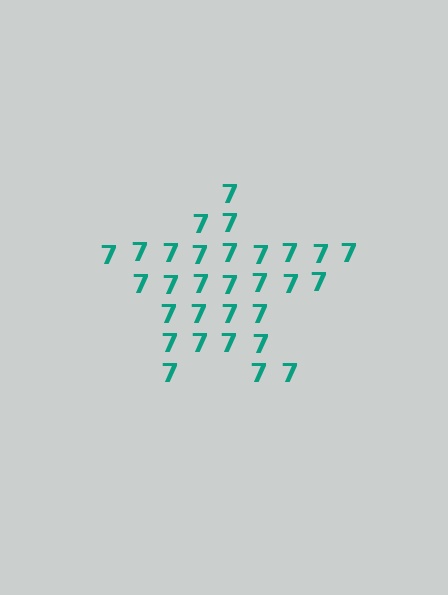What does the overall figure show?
The overall figure shows a star.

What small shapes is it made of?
It is made of small digit 7's.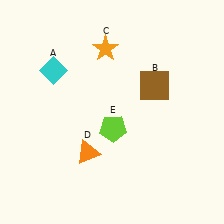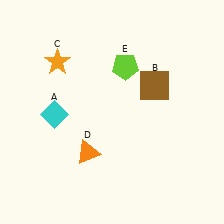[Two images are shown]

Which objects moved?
The objects that moved are: the cyan diamond (A), the orange star (C), the lime pentagon (E).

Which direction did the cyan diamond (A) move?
The cyan diamond (A) moved down.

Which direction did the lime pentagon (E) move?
The lime pentagon (E) moved up.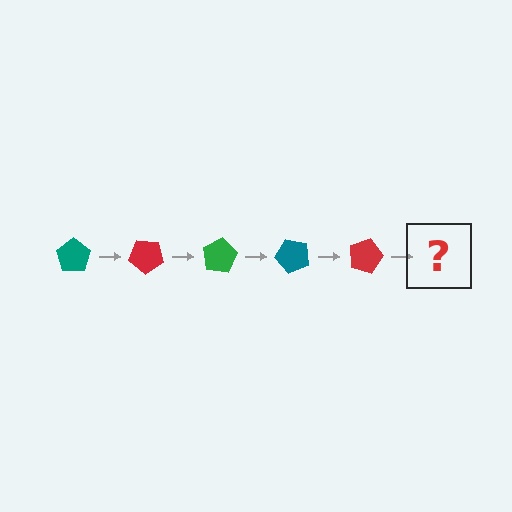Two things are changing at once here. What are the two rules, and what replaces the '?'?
The two rules are that it rotates 40 degrees each step and the color cycles through teal, red, and green. The '?' should be a green pentagon, rotated 200 degrees from the start.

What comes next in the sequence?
The next element should be a green pentagon, rotated 200 degrees from the start.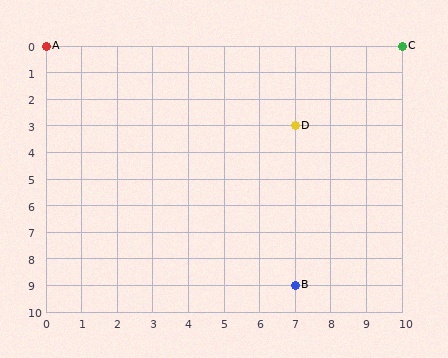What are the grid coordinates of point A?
Point A is at grid coordinates (0, 0).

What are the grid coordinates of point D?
Point D is at grid coordinates (7, 3).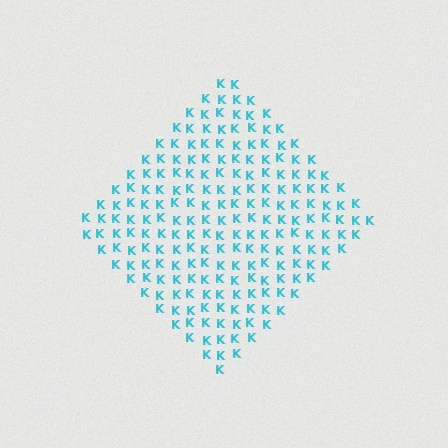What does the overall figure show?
The overall figure shows a diamond.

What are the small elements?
The small elements are letter K's.